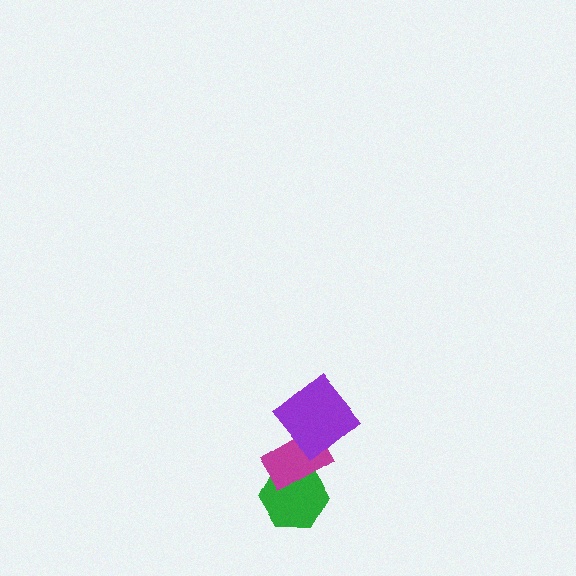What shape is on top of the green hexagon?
The magenta rectangle is on top of the green hexagon.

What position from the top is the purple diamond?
The purple diamond is 1st from the top.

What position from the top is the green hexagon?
The green hexagon is 3rd from the top.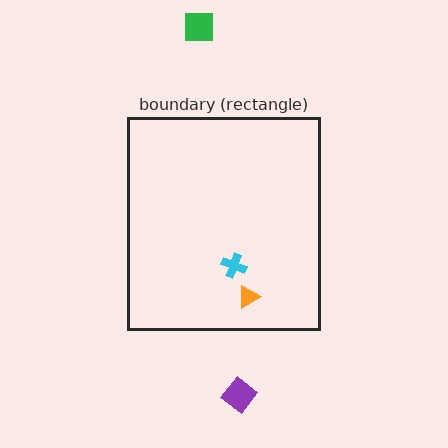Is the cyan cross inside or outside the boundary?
Inside.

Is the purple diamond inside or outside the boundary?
Outside.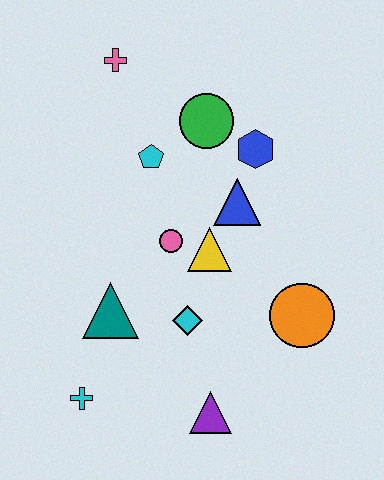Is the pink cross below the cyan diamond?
No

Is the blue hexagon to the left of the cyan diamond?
No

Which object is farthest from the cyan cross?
The pink cross is farthest from the cyan cross.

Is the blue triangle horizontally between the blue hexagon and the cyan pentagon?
Yes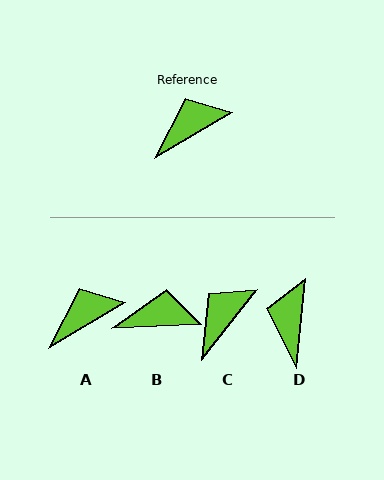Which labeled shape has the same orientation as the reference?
A.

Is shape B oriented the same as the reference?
No, it is off by about 28 degrees.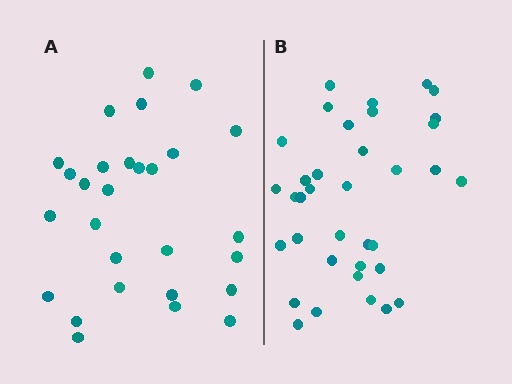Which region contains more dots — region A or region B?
Region B (the right region) has more dots.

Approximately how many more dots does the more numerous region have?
Region B has roughly 8 or so more dots than region A.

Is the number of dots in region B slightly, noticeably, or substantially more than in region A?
Region B has noticeably more, but not dramatically so. The ratio is roughly 1.3 to 1.